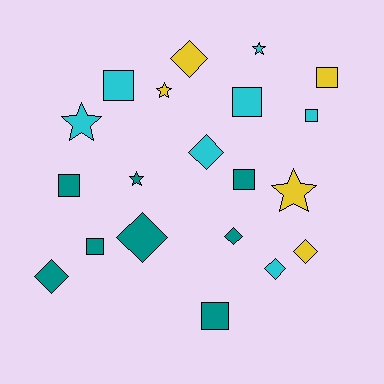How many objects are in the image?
There are 20 objects.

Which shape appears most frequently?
Square, with 8 objects.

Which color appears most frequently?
Teal, with 8 objects.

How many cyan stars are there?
There are 2 cyan stars.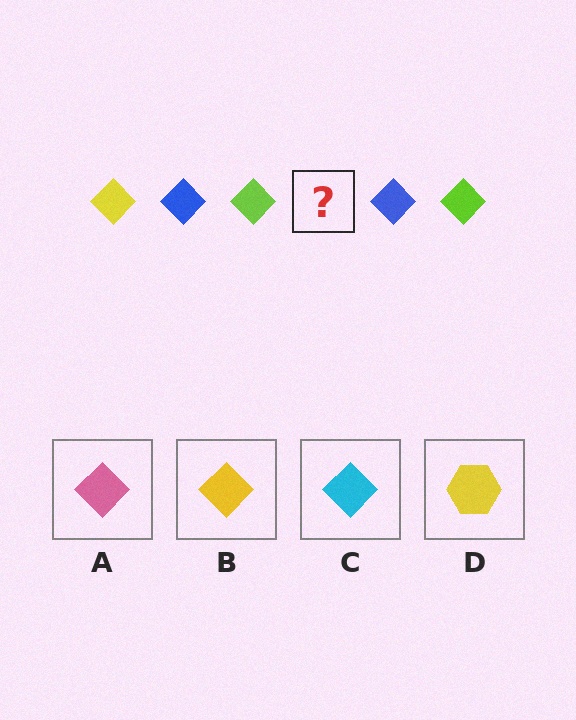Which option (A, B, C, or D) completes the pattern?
B.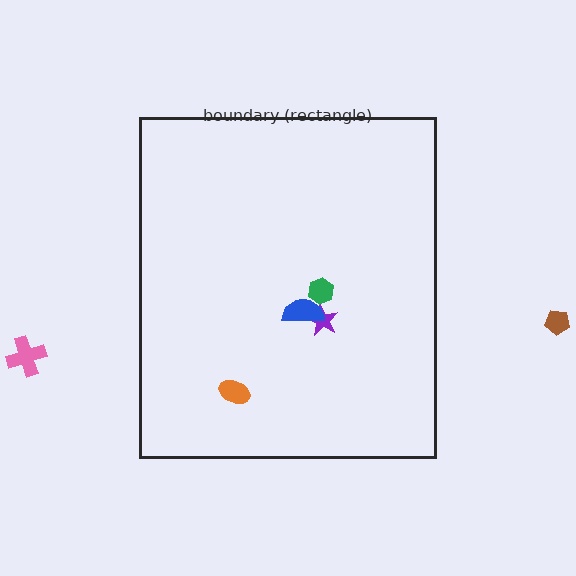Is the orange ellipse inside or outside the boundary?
Inside.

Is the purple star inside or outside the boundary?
Inside.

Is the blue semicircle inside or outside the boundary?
Inside.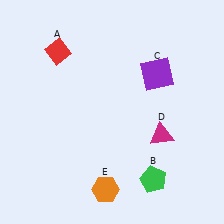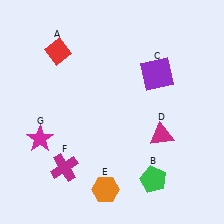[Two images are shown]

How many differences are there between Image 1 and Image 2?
There are 2 differences between the two images.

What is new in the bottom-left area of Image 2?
A magenta cross (F) was added in the bottom-left area of Image 2.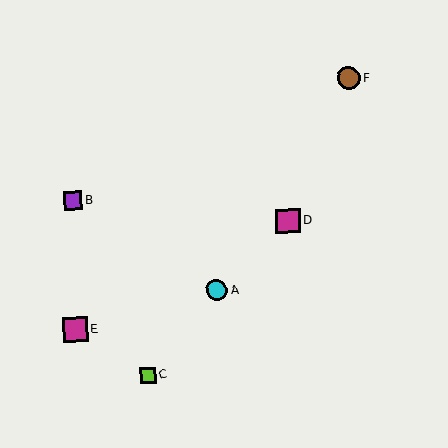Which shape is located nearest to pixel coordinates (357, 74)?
The brown circle (labeled F) at (348, 78) is nearest to that location.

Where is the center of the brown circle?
The center of the brown circle is at (348, 78).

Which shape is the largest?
The magenta square (labeled E) is the largest.